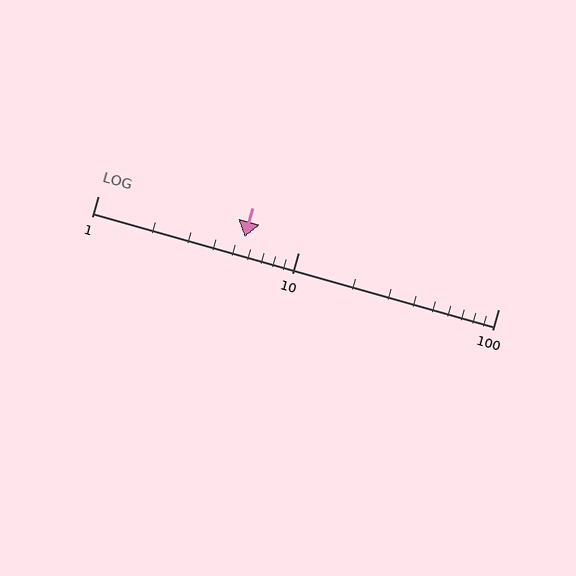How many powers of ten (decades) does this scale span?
The scale spans 2 decades, from 1 to 100.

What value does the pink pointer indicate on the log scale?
The pointer indicates approximately 5.4.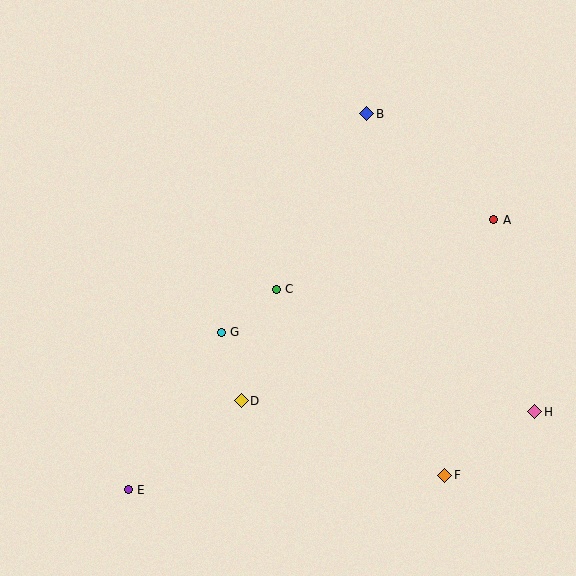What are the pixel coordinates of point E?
Point E is at (128, 490).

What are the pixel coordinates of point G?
Point G is at (221, 332).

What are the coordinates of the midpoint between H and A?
The midpoint between H and A is at (514, 316).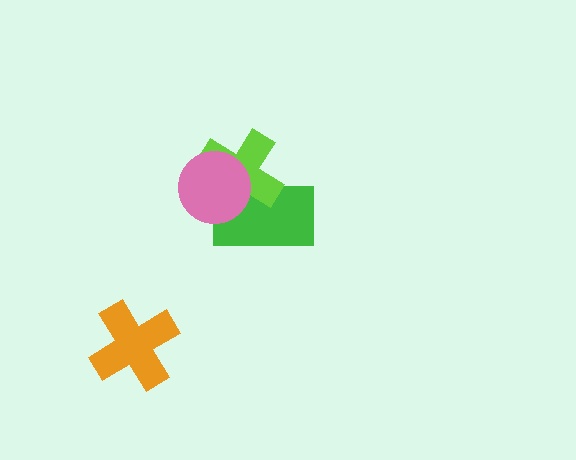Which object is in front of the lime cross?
The pink circle is in front of the lime cross.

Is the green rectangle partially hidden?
Yes, it is partially covered by another shape.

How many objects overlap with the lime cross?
2 objects overlap with the lime cross.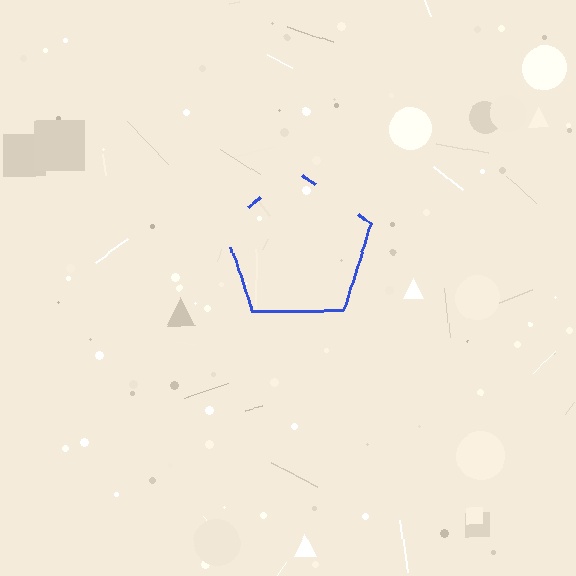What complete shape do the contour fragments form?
The contour fragments form a pentagon.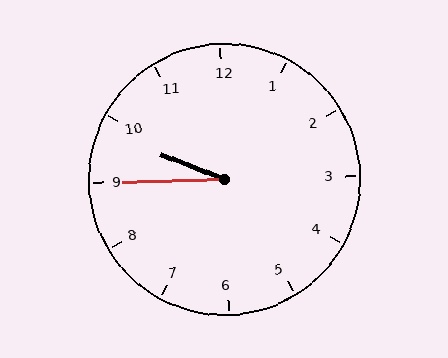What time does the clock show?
9:45.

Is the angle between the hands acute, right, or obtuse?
It is acute.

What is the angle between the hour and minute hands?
Approximately 22 degrees.